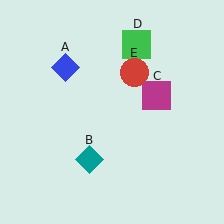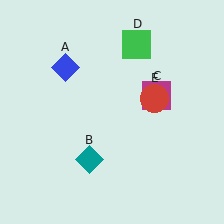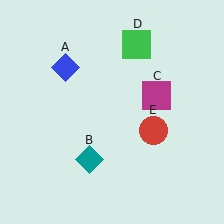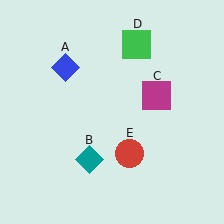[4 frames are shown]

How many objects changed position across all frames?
1 object changed position: red circle (object E).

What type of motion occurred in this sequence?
The red circle (object E) rotated clockwise around the center of the scene.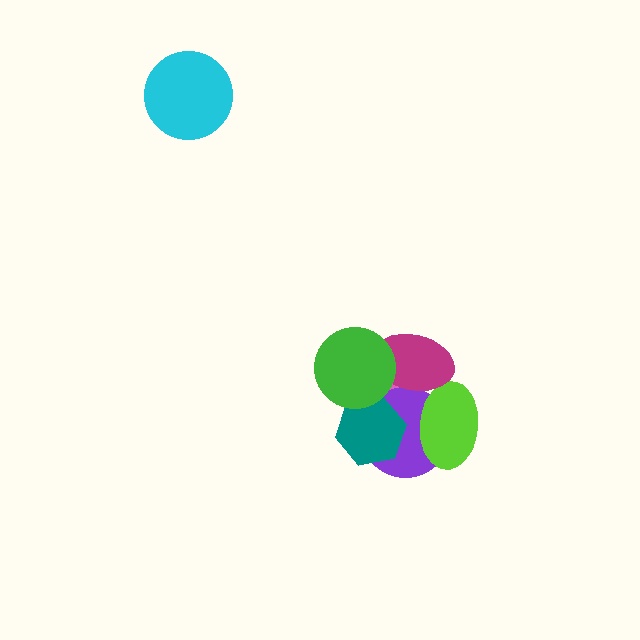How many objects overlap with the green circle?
3 objects overlap with the green circle.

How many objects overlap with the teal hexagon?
3 objects overlap with the teal hexagon.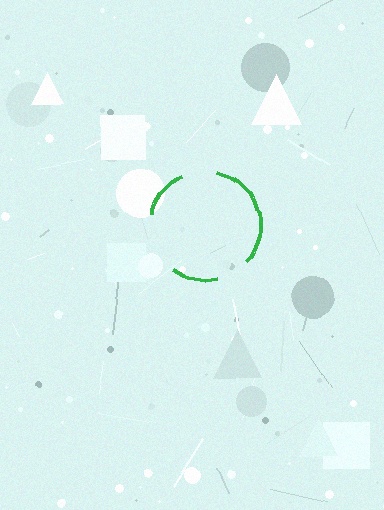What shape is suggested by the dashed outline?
The dashed outline suggests a circle.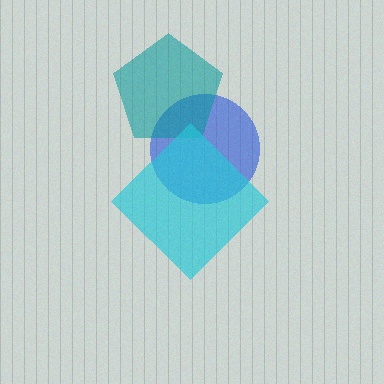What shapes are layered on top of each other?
The layered shapes are: a blue circle, a teal pentagon, a cyan diamond.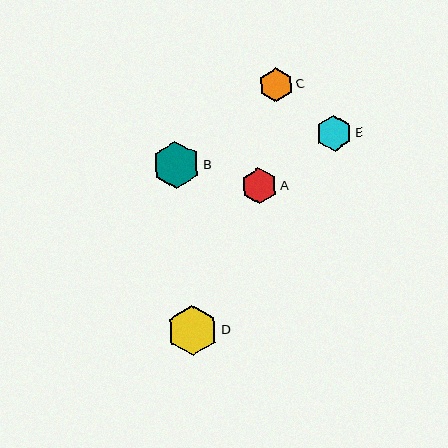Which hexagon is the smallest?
Hexagon C is the smallest with a size of approximately 34 pixels.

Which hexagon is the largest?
Hexagon D is the largest with a size of approximately 50 pixels.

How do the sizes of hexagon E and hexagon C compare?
Hexagon E and hexagon C are approximately the same size.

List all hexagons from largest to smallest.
From largest to smallest: D, B, A, E, C.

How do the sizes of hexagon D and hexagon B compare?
Hexagon D and hexagon B are approximately the same size.